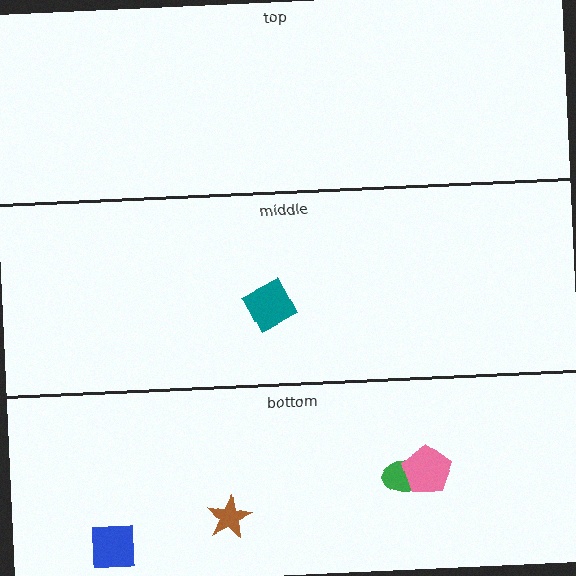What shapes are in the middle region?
The teal diamond.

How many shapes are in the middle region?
1.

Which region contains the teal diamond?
The middle region.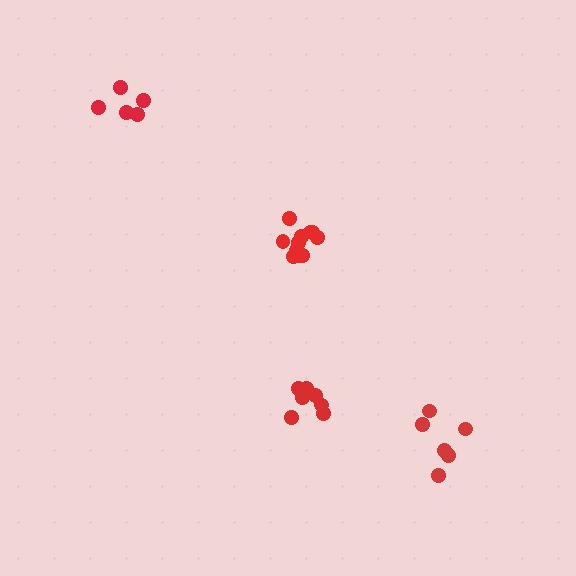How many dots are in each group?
Group 1: 7 dots, Group 2: 6 dots, Group 3: 11 dots, Group 4: 5 dots (29 total).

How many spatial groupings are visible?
There are 4 spatial groupings.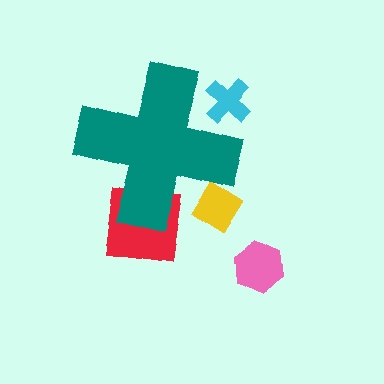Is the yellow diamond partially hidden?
Yes, the yellow diamond is partially hidden behind the teal cross.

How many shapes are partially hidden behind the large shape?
3 shapes are partially hidden.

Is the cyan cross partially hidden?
Yes, the cyan cross is partially hidden behind the teal cross.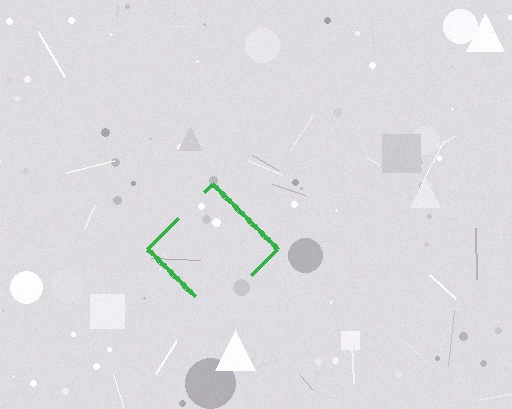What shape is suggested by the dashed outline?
The dashed outline suggests a diamond.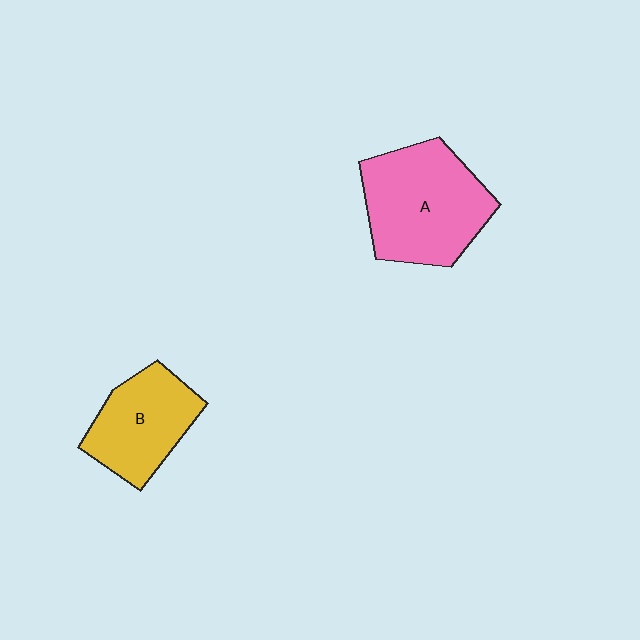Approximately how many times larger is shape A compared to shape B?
Approximately 1.4 times.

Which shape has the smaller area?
Shape B (yellow).